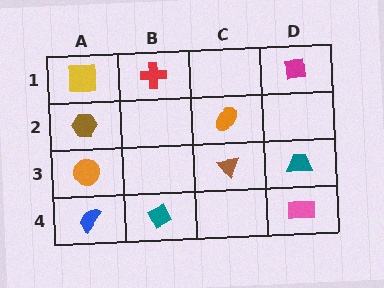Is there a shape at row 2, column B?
No, that cell is empty.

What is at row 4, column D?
A pink rectangle.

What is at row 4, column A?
A blue semicircle.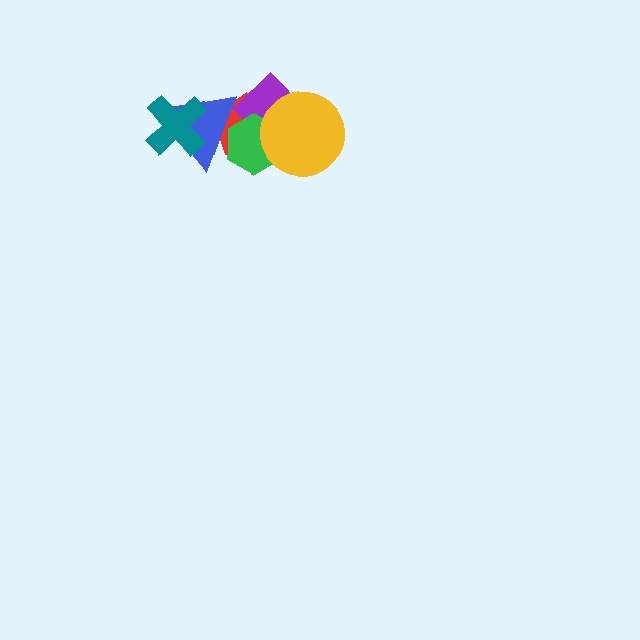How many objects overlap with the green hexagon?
4 objects overlap with the green hexagon.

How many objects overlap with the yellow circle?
3 objects overlap with the yellow circle.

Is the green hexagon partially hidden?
Yes, it is partially covered by another shape.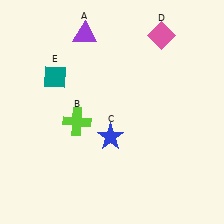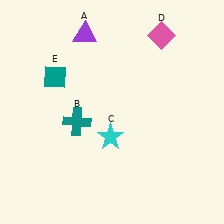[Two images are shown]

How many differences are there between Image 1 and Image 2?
There are 2 differences between the two images.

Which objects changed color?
B changed from lime to teal. C changed from blue to cyan.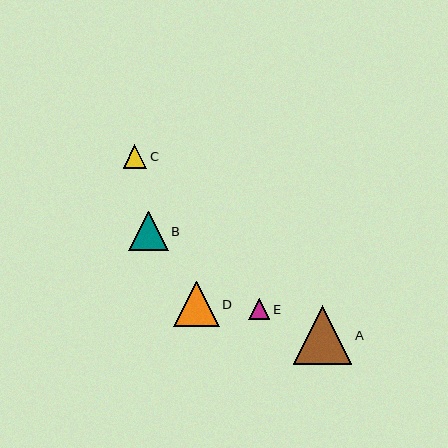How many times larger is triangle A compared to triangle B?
Triangle A is approximately 1.5 times the size of triangle B.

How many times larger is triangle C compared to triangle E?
Triangle C is approximately 1.1 times the size of triangle E.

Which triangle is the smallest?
Triangle E is the smallest with a size of approximately 21 pixels.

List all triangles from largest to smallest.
From largest to smallest: A, D, B, C, E.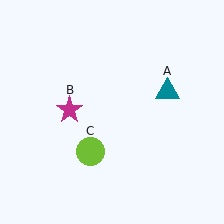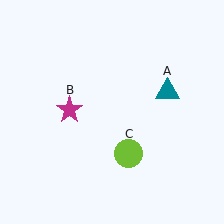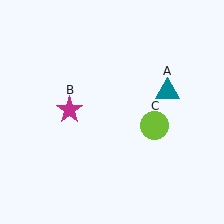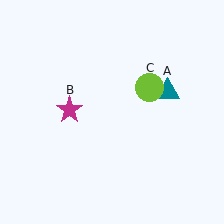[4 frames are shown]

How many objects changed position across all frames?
1 object changed position: lime circle (object C).